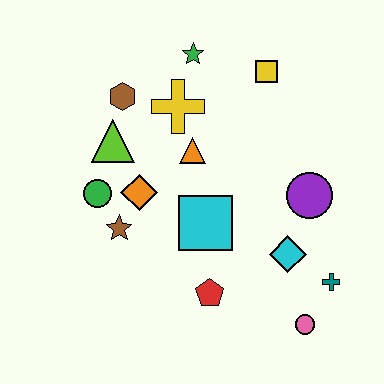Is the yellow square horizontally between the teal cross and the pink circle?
No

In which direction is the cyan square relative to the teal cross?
The cyan square is to the left of the teal cross.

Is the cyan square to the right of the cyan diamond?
No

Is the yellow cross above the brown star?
Yes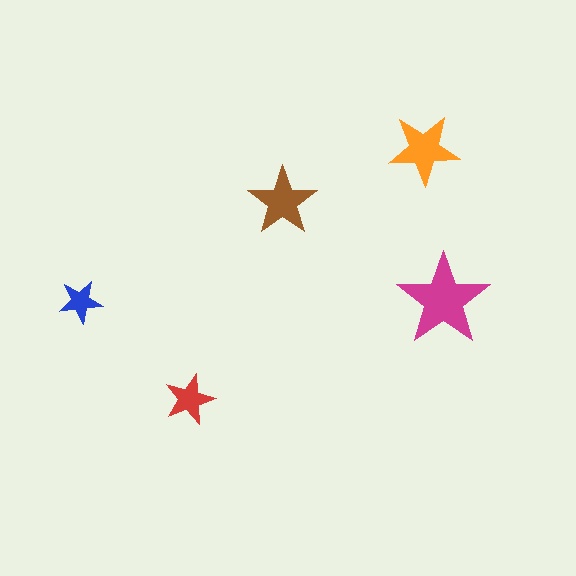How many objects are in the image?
There are 5 objects in the image.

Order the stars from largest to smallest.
the magenta one, the orange one, the brown one, the red one, the blue one.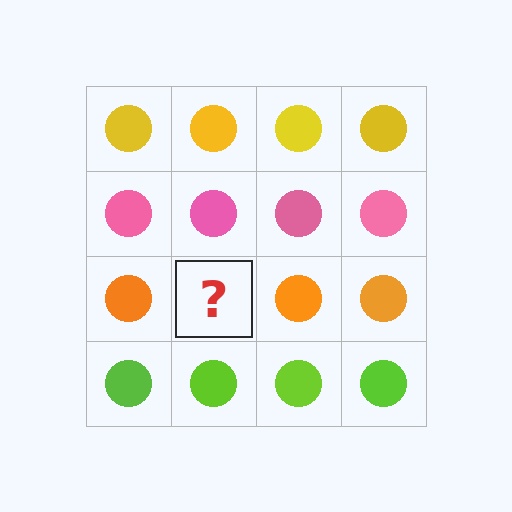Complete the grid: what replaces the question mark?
The question mark should be replaced with an orange circle.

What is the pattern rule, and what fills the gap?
The rule is that each row has a consistent color. The gap should be filled with an orange circle.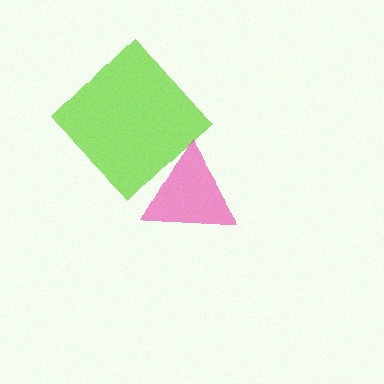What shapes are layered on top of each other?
The layered shapes are: a lime diamond, a pink triangle.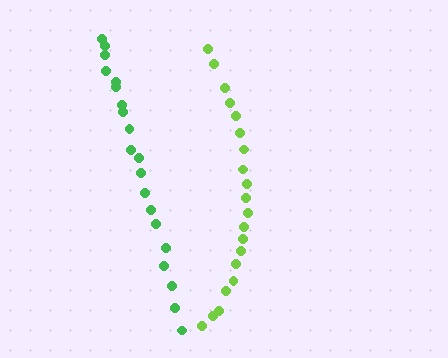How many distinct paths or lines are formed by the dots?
There are 2 distinct paths.